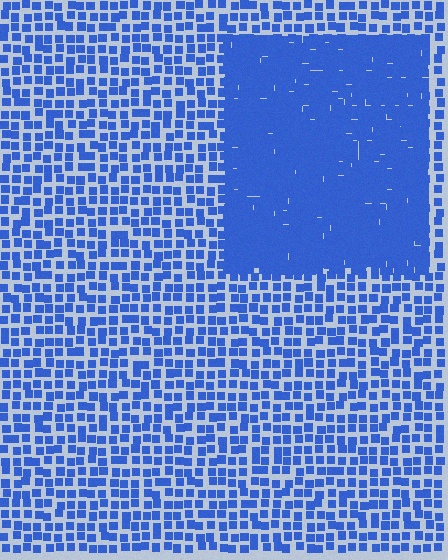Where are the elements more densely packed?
The elements are more densely packed inside the rectangle boundary.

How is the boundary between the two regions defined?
The boundary is defined by a change in element density (approximately 2.4x ratio). All elements are the same color, size, and shape.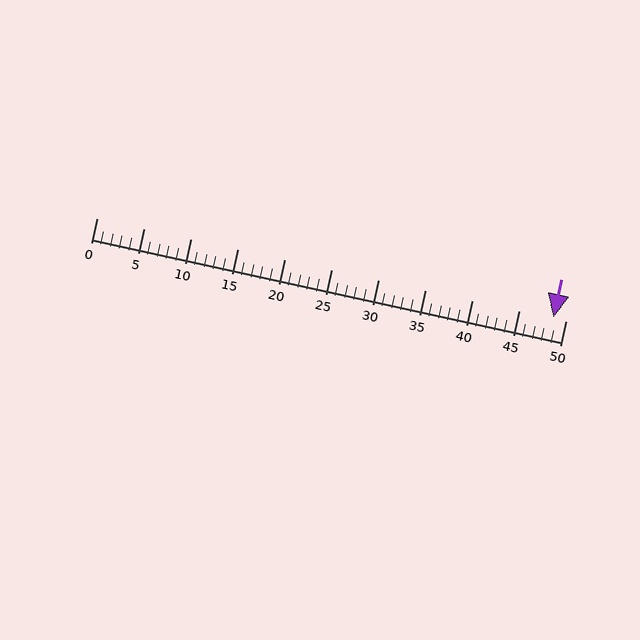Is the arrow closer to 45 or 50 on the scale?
The arrow is closer to 50.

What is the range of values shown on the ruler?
The ruler shows values from 0 to 50.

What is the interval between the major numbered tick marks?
The major tick marks are spaced 5 units apart.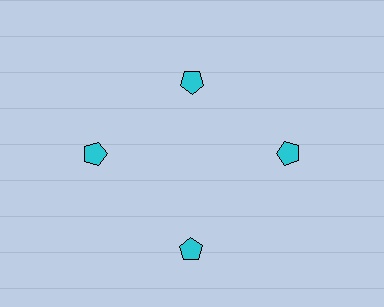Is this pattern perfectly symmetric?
No. The 4 cyan pentagons are arranged in a ring, but one element near the 12 o'clock position is pulled inward toward the center, breaking the 4-fold rotational symmetry.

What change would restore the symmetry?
The symmetry would be restored by moving it outward, back onto the ring so that all 4 pentagons sit at equal angles and equal distance from the center.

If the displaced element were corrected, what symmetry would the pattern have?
It would have 4-fold rotational symmetry — the pattern would map onto itself every 90 degrees.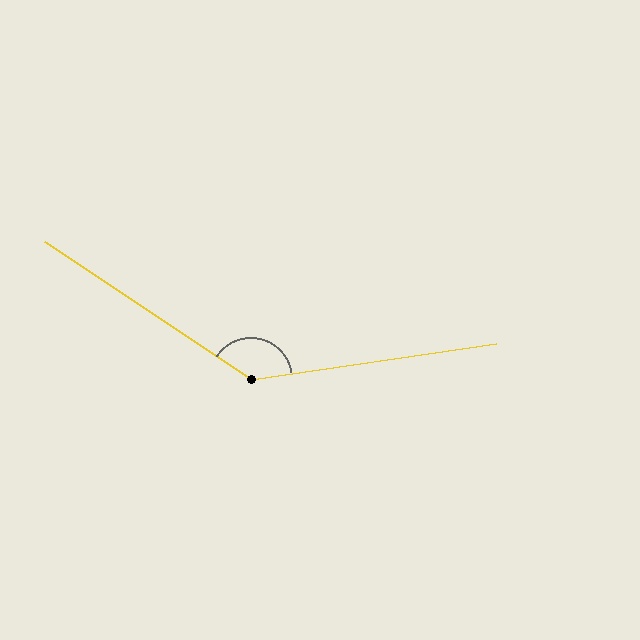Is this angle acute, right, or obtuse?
It is obtuse.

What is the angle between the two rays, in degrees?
Approximately 138 degrees.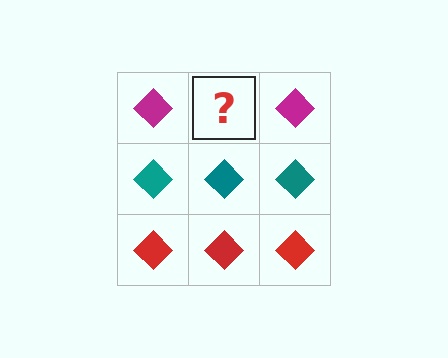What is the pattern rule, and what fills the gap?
The rule is that each row has a consistent color. The gap should be filled with a magenta diamond.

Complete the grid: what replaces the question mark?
The question mark should be replaced with a magenta diamond.